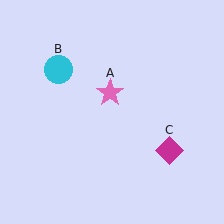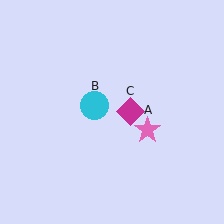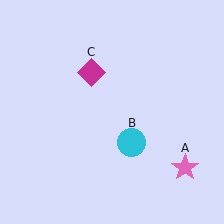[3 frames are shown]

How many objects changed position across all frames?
3 objects changed position: pink star (object A), cyan circle (object B), magenta diamond (object C).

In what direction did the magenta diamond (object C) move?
The magenta diamond (object C) moved up and to the left.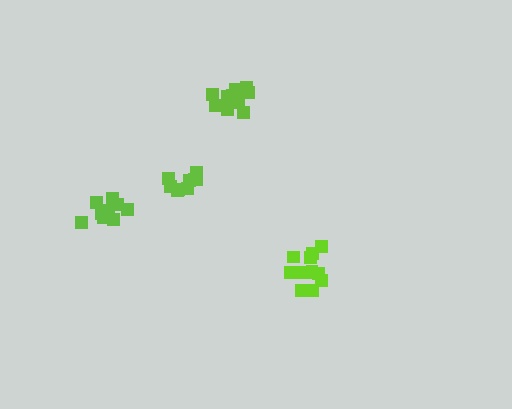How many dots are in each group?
Group 1: 13 dots, Group 2: 12 dots, Group 3: 9 dots, Group 4: 10 dots (44 total).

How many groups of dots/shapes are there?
There are 4 groups.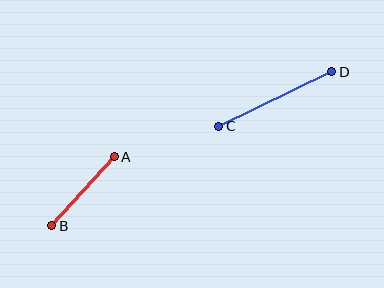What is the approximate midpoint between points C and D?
The midpoint is at approximately (275, 99) pixels.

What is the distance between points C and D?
The distance is approximately 125 pixels.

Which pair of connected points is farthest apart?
Points C and D are farthest apart.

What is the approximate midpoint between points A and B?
The midpoint is at approximately (83, 191) pixels.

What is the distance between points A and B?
The distance is approximately 93 pixels.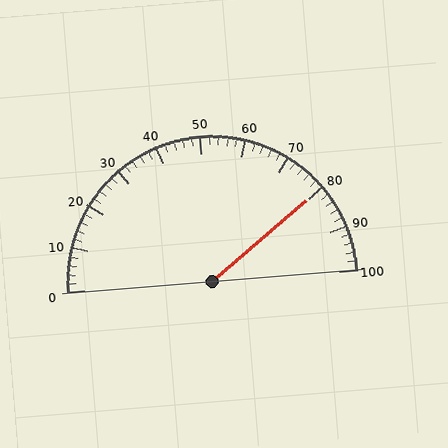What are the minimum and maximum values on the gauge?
The gauge ranges from 0 to 100.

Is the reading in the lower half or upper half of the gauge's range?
The reading is in the upper half of the range (0 to 100).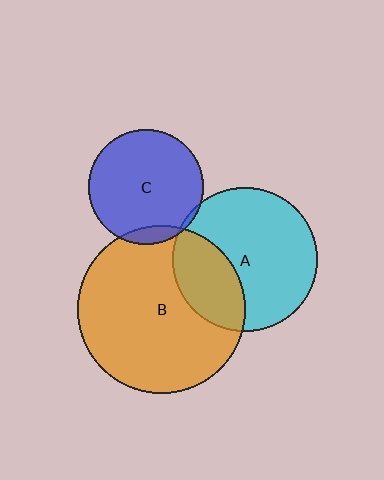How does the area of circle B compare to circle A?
Approximately 1.3 times.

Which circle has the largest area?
Circle B (orange).